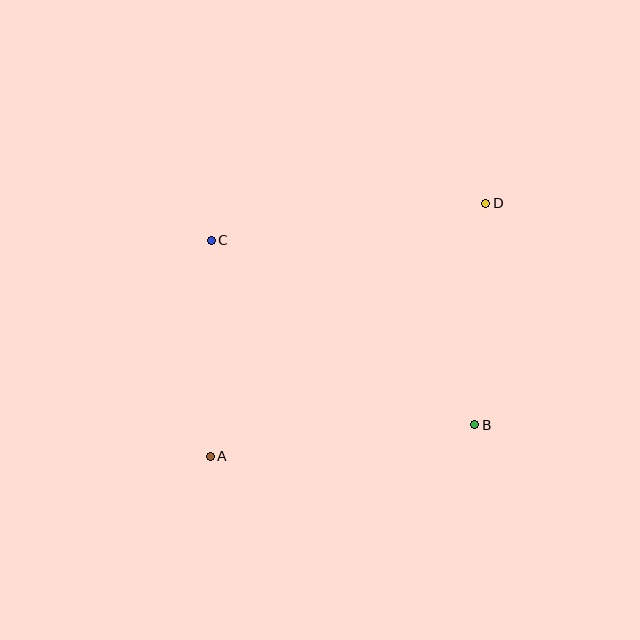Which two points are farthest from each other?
Points A and D are farthest from each other.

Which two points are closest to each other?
Points A and C are closest to each other.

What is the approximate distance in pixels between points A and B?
The distance between A and B is approximately 266 pixels.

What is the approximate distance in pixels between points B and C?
The distance between B and C is approximately 322 pixels.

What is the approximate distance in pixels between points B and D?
The distance between B and D is approximately 222 pixels.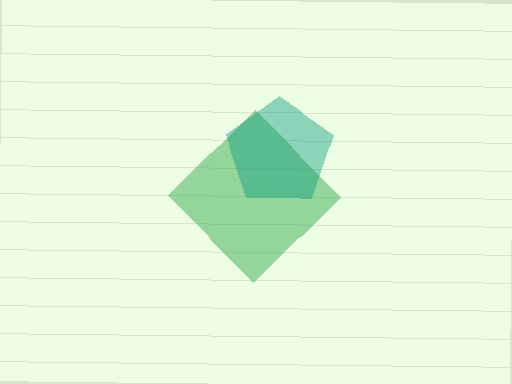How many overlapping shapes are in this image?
There are 2 overlapping shapes in the image.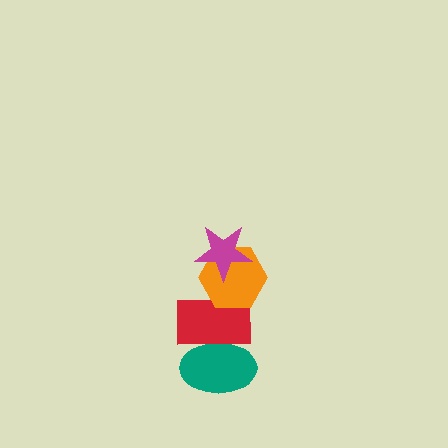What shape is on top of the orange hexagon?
The magenta star is on top of the orange hexagon.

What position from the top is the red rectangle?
The red rectangle is 3rd from the top.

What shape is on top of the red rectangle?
The orange hexagon is on top of the red rectangle.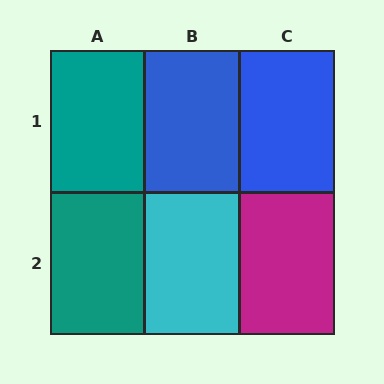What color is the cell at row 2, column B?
Cyan.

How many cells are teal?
2 cells are teal.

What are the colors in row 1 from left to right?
Teal, blue, blue.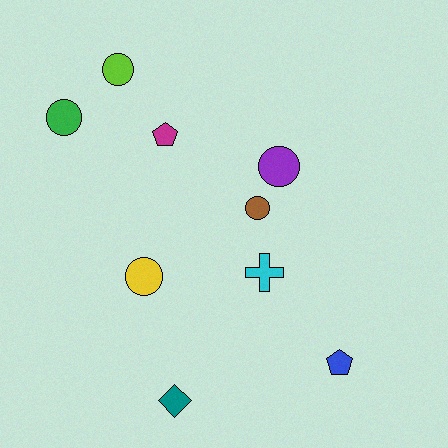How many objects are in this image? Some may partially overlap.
There are 9 objects.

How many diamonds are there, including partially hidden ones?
There is 1 diamond.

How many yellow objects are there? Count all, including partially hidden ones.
There is 1 yellow object.